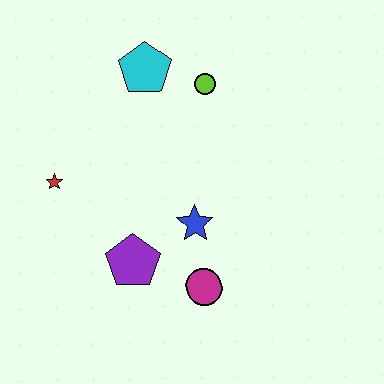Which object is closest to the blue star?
The magenta circle is closest to the blue star.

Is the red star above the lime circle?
No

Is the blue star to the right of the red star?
Yes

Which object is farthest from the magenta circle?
The cyan pentagon is farthest from the magenta circle.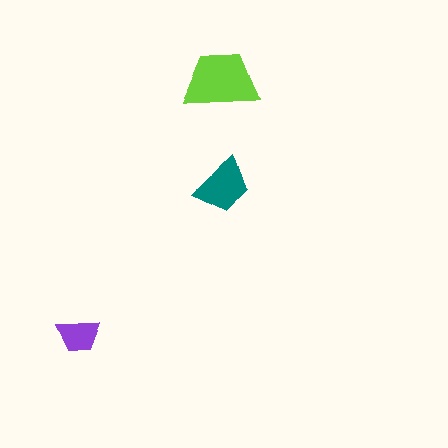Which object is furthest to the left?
The purple trapezoid is leftmost.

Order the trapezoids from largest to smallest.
the lime one, the teal one, the purple one.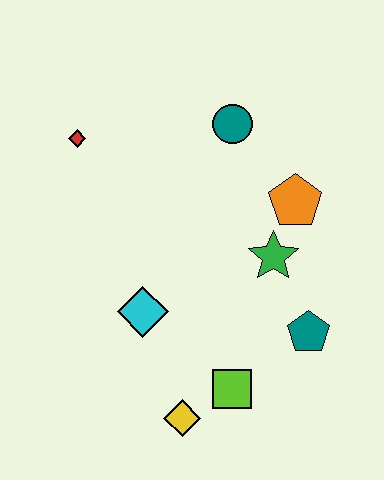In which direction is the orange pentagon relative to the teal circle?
The orange pentagon is below the teal circle.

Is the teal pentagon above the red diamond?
No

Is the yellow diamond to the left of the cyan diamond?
No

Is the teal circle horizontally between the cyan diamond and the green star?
Yes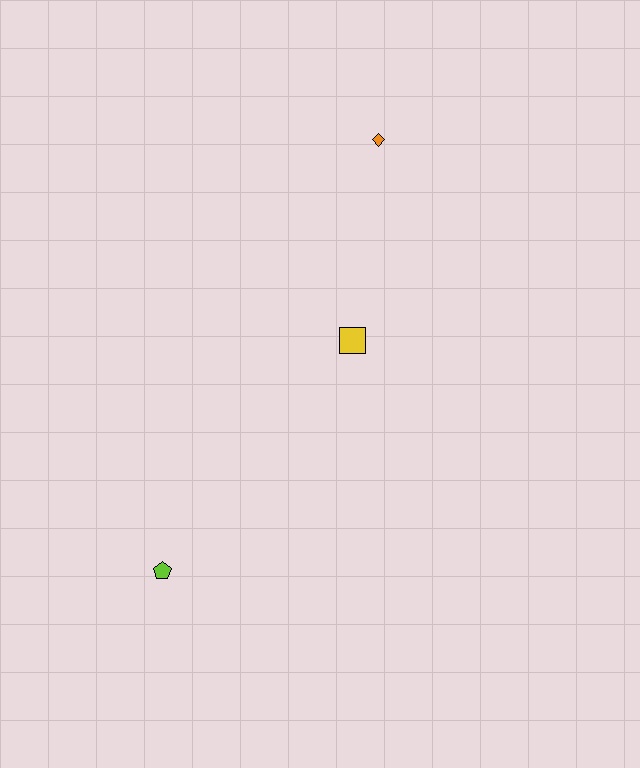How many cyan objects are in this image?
There are no cyan objects.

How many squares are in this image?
There is 1 square.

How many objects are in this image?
There are 3 objects.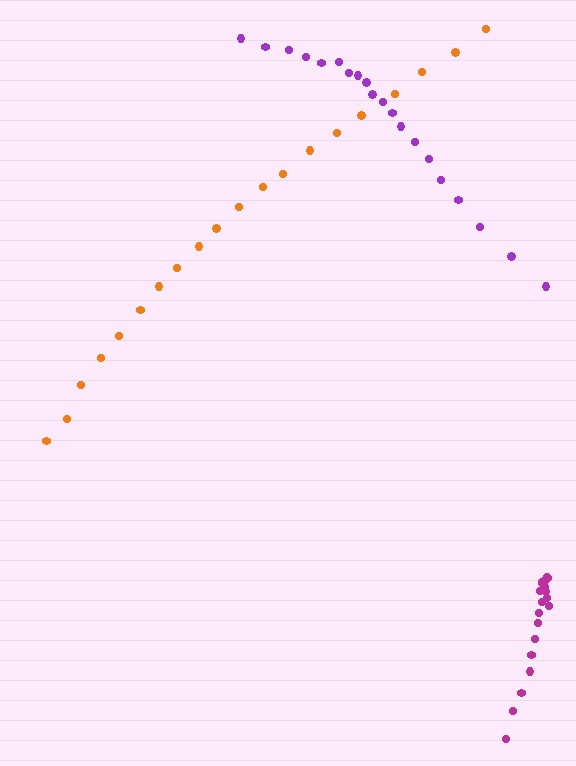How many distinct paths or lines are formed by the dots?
There are 3 distinct paths.